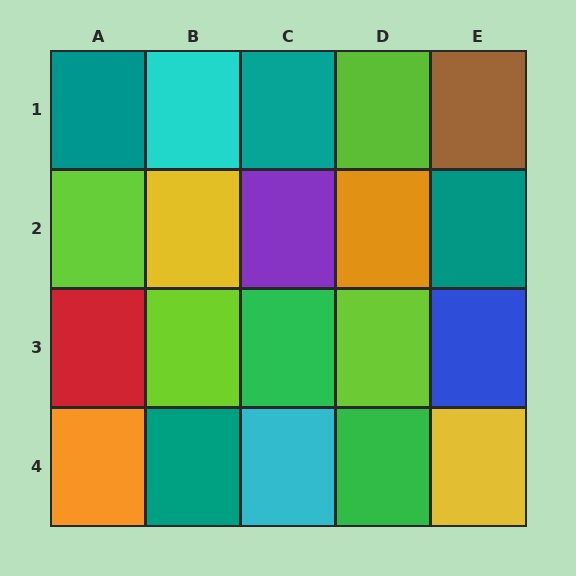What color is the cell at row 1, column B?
Cyan.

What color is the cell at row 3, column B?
Lime.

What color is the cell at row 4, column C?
Cyan.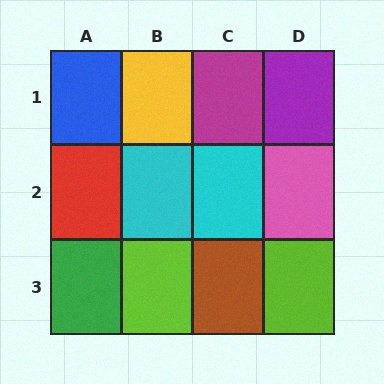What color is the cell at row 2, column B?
Cyan.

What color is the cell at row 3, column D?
Lime.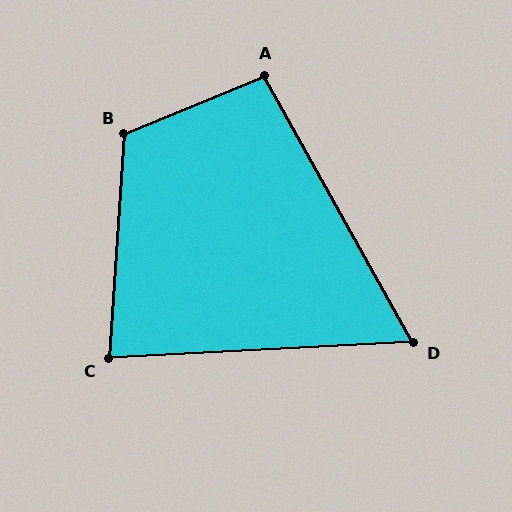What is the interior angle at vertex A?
Approximately 97 degrees (obtuse).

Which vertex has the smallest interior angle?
D, at approximately 64 degrees.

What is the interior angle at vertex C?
Approximately 83 degrees (acute).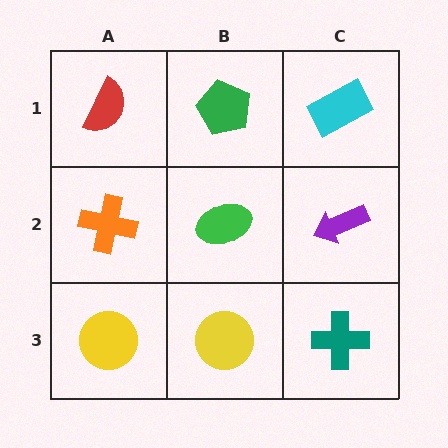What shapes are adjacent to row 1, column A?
An orange cross (row 2, column A), a green pentagon (row 1, column B).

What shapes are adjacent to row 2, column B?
A green pentagon (row 1, column B), a yellow circle (row 3, column B), an orange cross (row 2, column A), a purple arrow (row 2, column C).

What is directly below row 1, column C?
A purple arrow.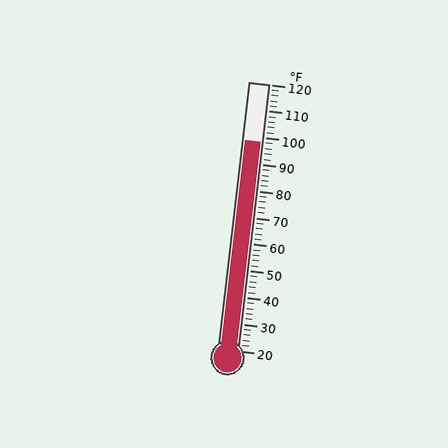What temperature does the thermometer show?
The thermometer shows approximately 98°F.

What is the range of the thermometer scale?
The thermometer scale ranges from 20°F to 120°F.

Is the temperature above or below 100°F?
The temperature is below 100°F.